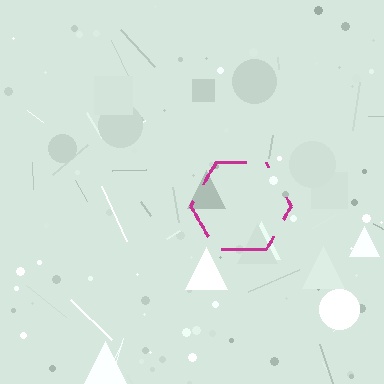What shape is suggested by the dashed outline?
The dashed outline suggests a hexagon.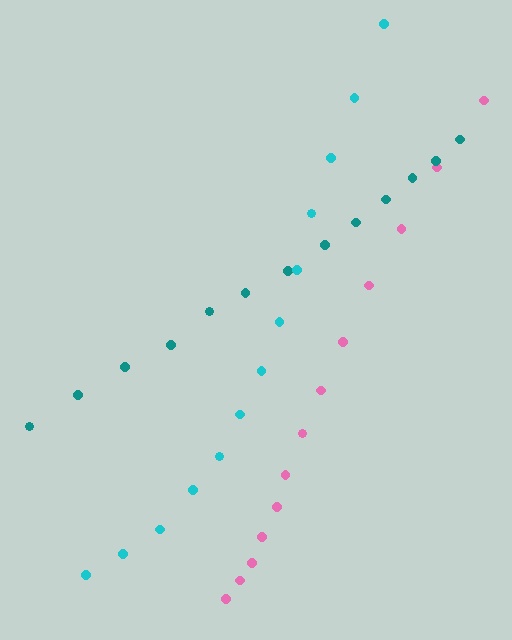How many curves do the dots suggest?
There are 3 distinct paths.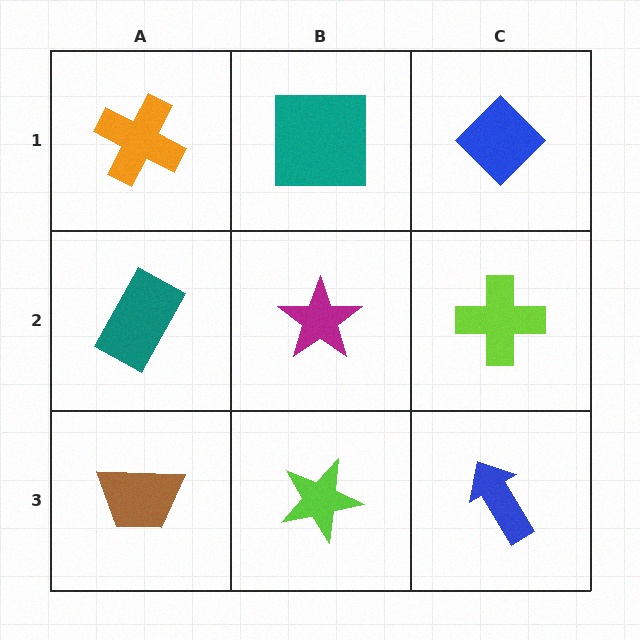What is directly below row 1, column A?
A teal rectangle.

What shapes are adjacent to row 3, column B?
A magenta star (row 2, column B), a brown trapezoid (row 3, column A), a blue arrow (row 3, column C).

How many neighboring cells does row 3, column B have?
3.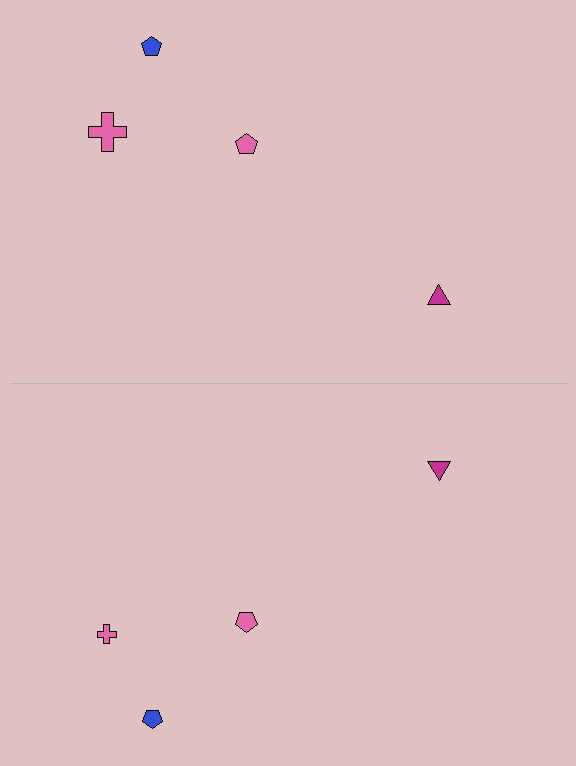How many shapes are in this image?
There are 8 shapes in this image.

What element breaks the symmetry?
The pink cross on the bottom side has a different size than its mirror counterpart.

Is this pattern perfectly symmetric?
No, the pattern is not perfectly symmetric. The pink cross on the bottom side has a different size than its mirror counterpart.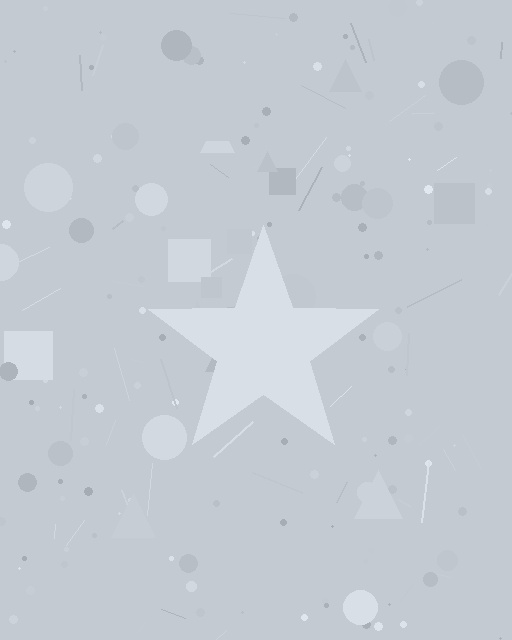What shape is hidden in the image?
A star is hidden in the image.